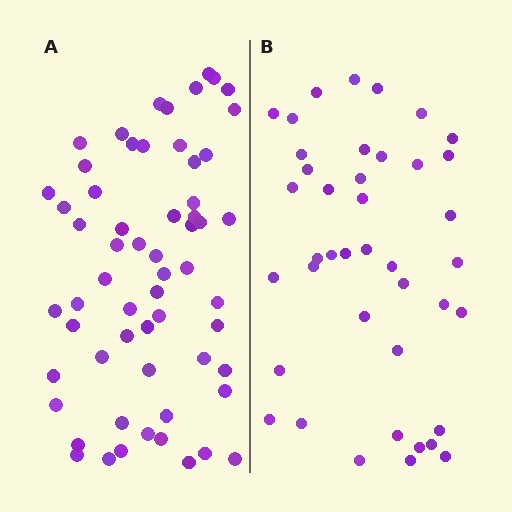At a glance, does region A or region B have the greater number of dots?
Region A (the left region) has more dots.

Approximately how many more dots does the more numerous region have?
Region A has approximately 20 more dots than region B.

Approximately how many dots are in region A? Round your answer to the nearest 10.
About 60 dots.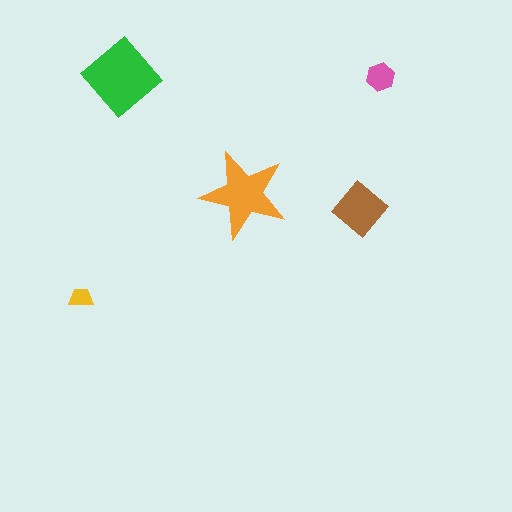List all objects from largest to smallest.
The green diamond, the orange star, the brown diamond, the pink hexagon, the yellow trapezoid.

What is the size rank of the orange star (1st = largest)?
2nd.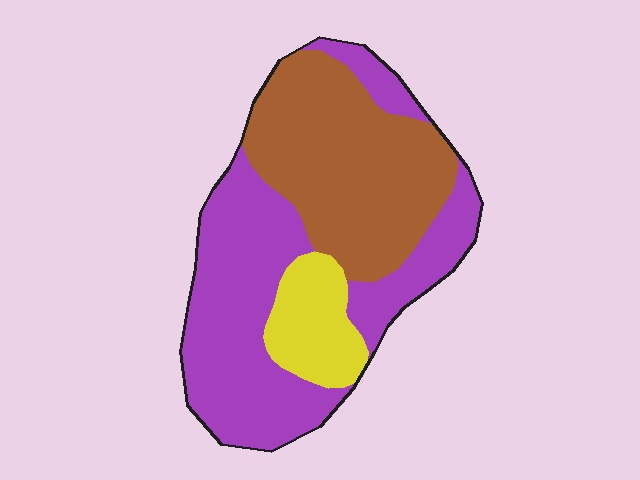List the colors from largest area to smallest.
From largest to smallest: purple, brown, yellow.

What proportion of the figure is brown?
Brown takes up about three eighths (3/8) of the figure.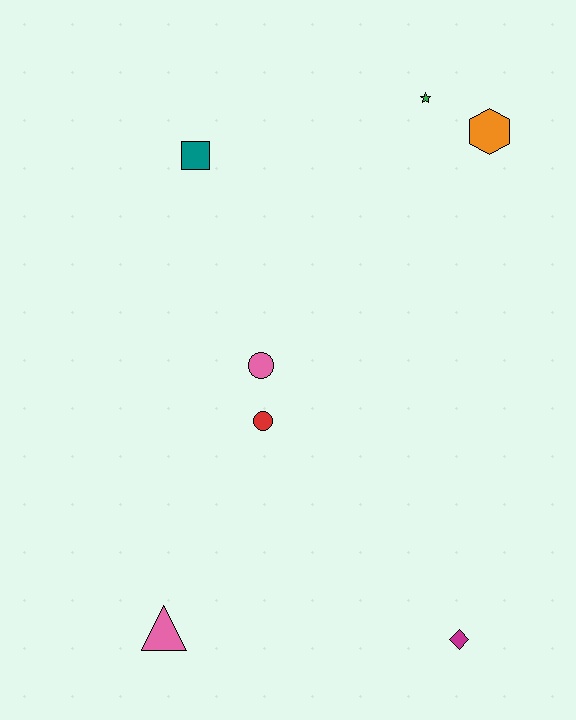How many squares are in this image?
There is 1 square.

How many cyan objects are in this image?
There are no cyan objects.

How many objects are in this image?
There are 7 objects.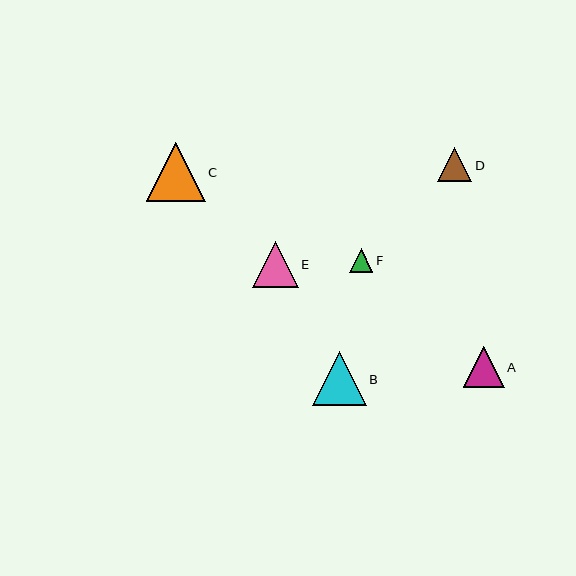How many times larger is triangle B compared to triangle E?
Triangle B is approximately 1.2 times the size of triangle E.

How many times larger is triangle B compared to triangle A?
Triangle B is approximately 1.3 times the size of triangle A.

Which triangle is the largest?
Triangle C is the largest with a size of approximately 59 pixels.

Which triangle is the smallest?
Triangle F is the smallest with a size of approximately 23 pixels.